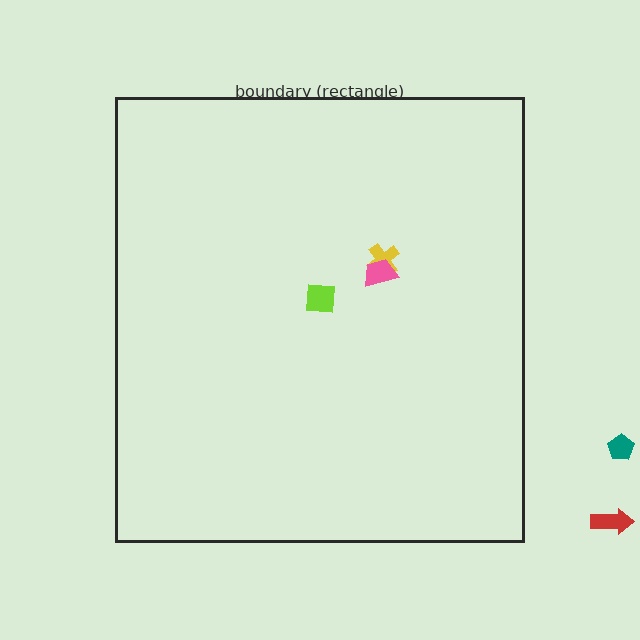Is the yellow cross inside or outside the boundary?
Inside.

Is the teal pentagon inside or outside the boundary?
Outside.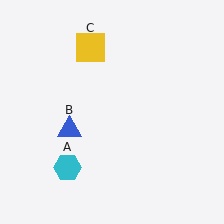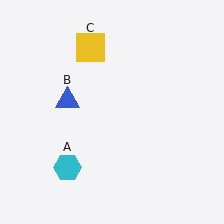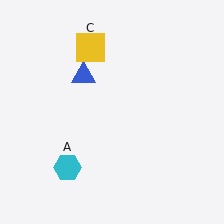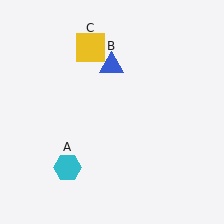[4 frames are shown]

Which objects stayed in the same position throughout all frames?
Cyan hexagon (object A) and yellow square (object C) remained stationary.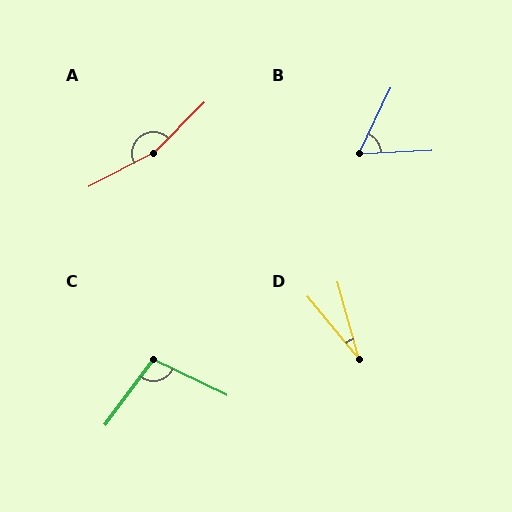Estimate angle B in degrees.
Approximately 61 degrees.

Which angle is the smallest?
D, at approximately 24 degrees.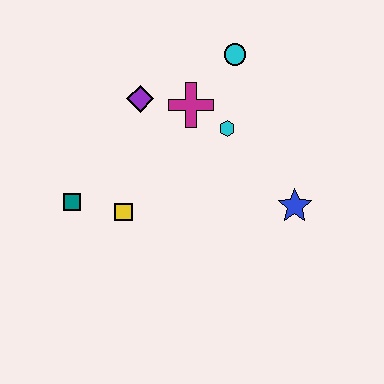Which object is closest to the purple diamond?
The magenta cross is closest to the purple diamond.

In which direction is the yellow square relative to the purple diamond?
The yellow square is below the purple diamond.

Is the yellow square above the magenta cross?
No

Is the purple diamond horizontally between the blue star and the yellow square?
Yes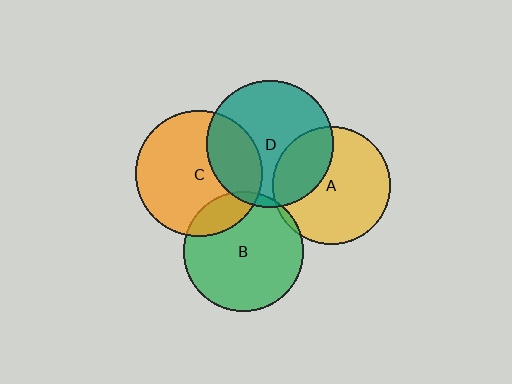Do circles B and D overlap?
Yes.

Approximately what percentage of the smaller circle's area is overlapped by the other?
Approximately 5%.